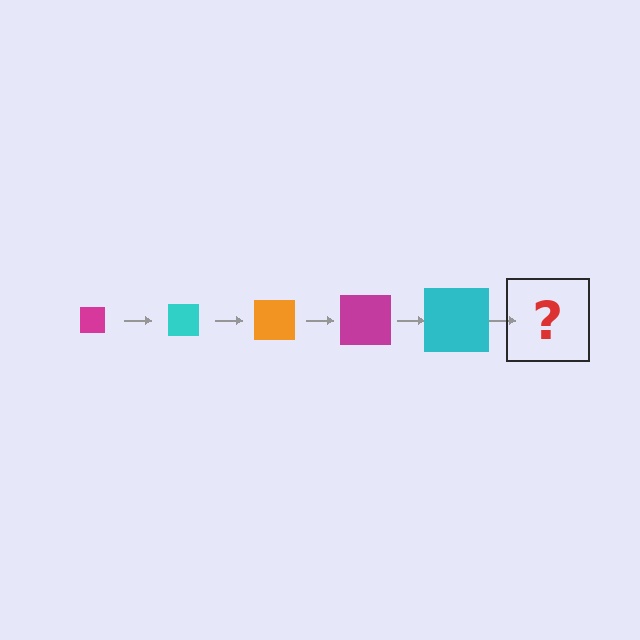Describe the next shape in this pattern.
It should be an orange square, larger than the previous one.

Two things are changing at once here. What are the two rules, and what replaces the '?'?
The two rules are that the square grows larger each step and the color cycles through magenta, cyan, and orange. The '?' should be an orange square, larger than the previous one.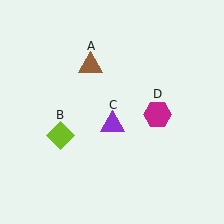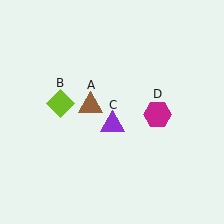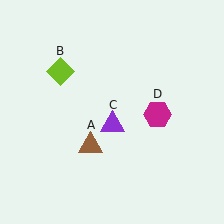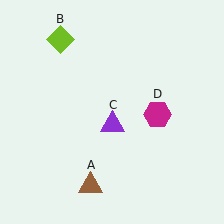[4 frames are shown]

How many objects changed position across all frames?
2 objects changed position: brown triangle (object A), lime diamond (object B).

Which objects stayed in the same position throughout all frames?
Purple triangle (object C) and magenta hexagon (object D) remained stationary.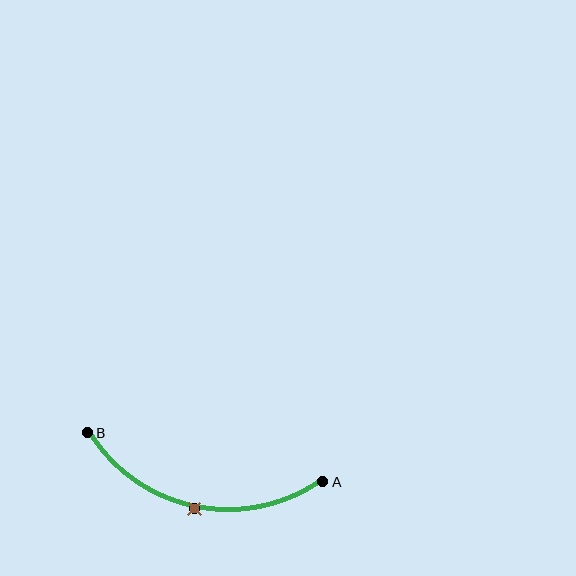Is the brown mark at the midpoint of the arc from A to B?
Yes. The brown mark lies on the arc at equal arc-length from both A and B — it is the arc midpoint.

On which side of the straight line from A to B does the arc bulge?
The arc bulges below the straight line connecting A and B.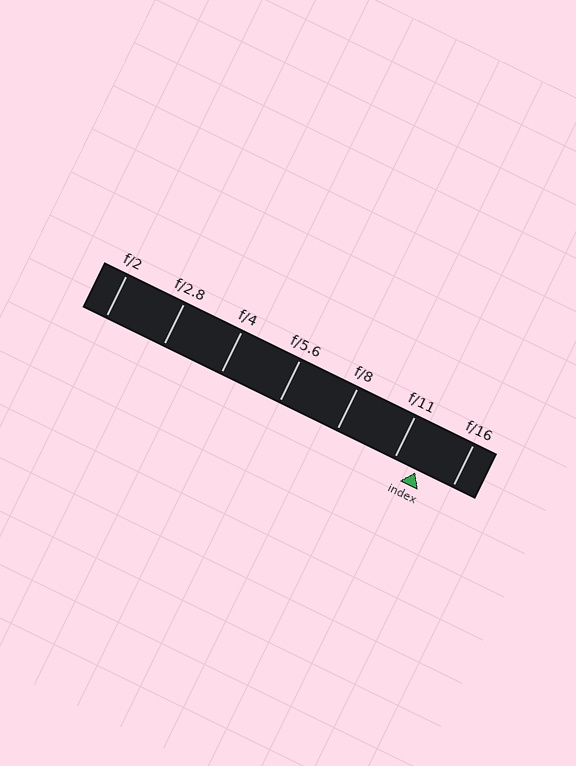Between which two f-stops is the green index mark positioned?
The index mark is between f/11 and f/16.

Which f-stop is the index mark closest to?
The index mark is closest to f/11.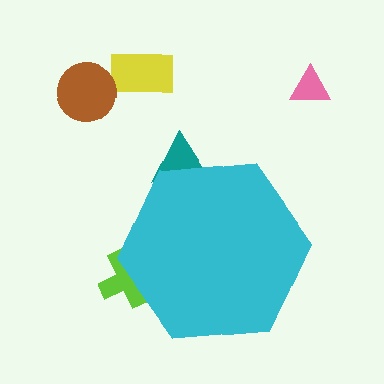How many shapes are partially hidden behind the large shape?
2 shapes are partially hidden.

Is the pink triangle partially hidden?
No, the pink triangle is fully visible.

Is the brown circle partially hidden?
No, the brown circle is fully visible.